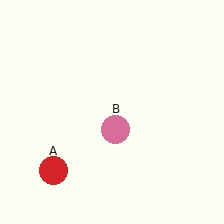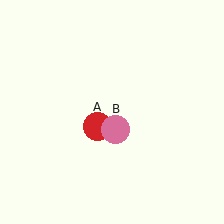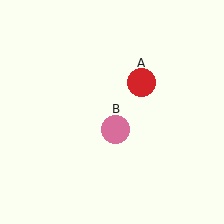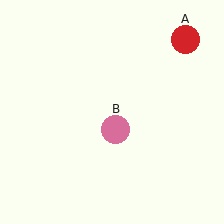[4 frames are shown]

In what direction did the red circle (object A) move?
The red circle (object A) moved up and to the right.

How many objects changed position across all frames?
1 object changed position: red circle (object A).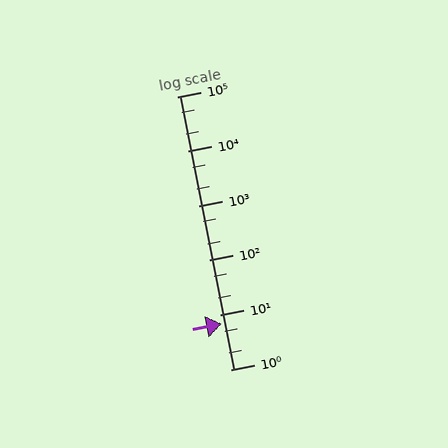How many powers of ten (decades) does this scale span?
The scale spans 5 decades, from 1 to 100000.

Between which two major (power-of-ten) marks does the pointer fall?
The pointer is between 1 and 10.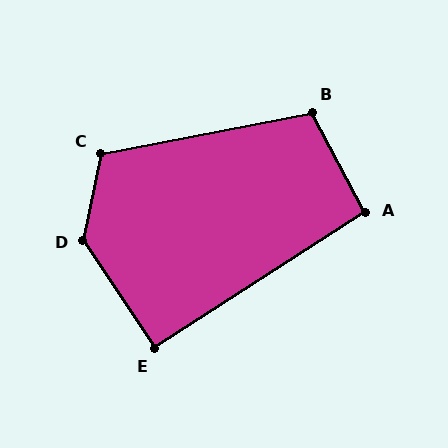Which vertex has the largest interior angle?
D, at approximately 135 degrees.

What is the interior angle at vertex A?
Approximately 94 degrees (approximately right).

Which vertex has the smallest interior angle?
E, at approximately 91 degrees.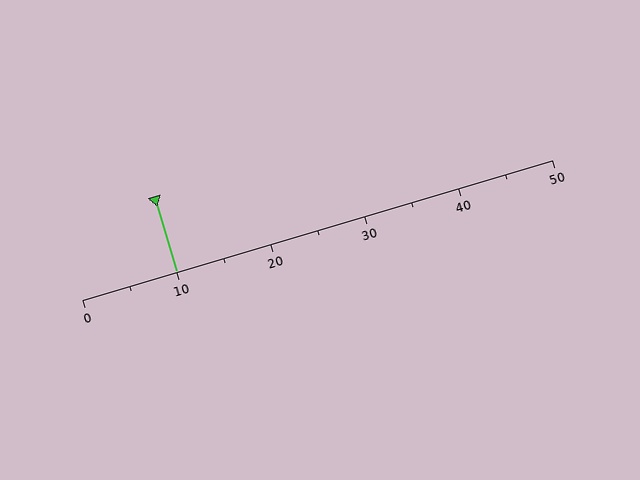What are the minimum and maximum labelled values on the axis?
The axis runs from 0 to 50.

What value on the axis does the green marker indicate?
The marker indicates approximately 10.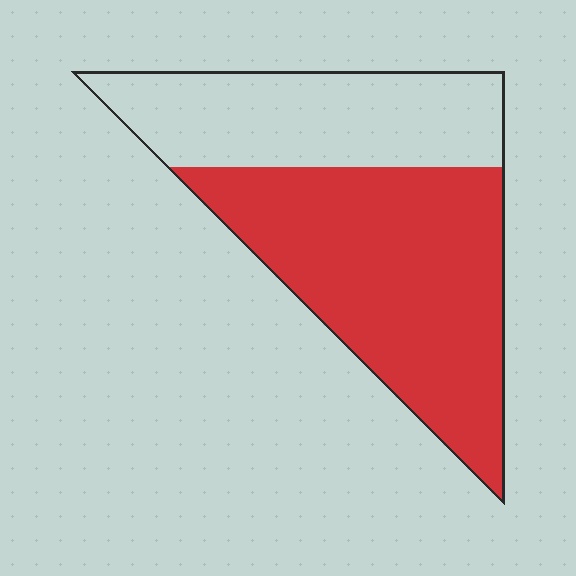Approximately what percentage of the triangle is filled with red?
Approximately 60%.